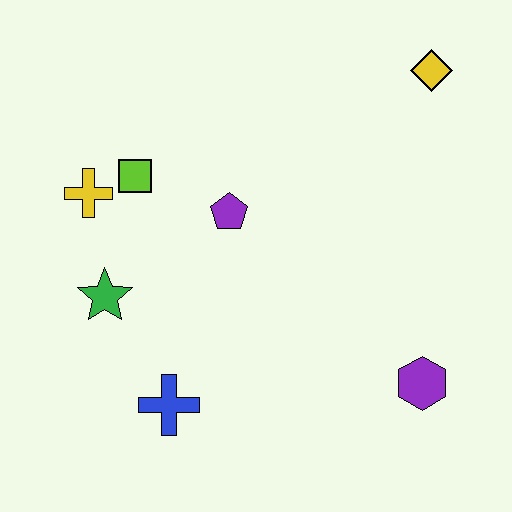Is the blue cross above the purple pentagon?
No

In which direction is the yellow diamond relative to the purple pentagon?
The yellow diamond is to the right of the purple pentagon.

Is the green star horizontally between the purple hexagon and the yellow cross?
Yes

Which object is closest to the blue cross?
The green star is closest to the blue cross.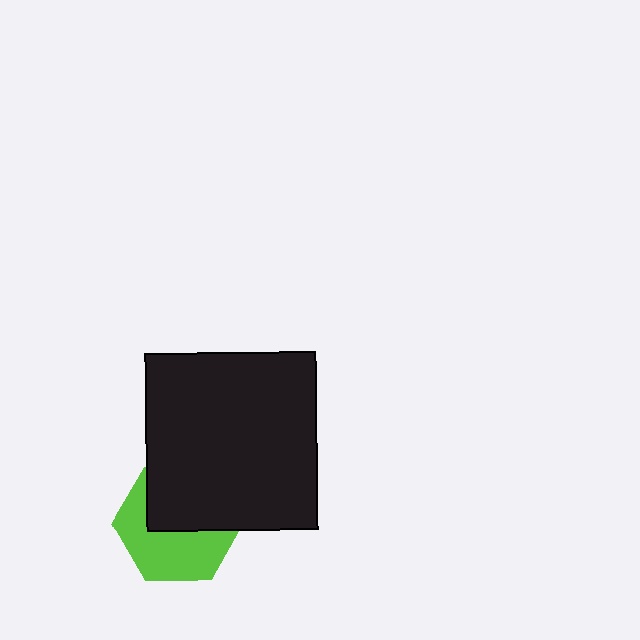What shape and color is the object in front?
The object in front is a black rectangle.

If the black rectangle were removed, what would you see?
You would see the complete lime hexagon.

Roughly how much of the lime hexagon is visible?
About half of it is visible (roughly 53%).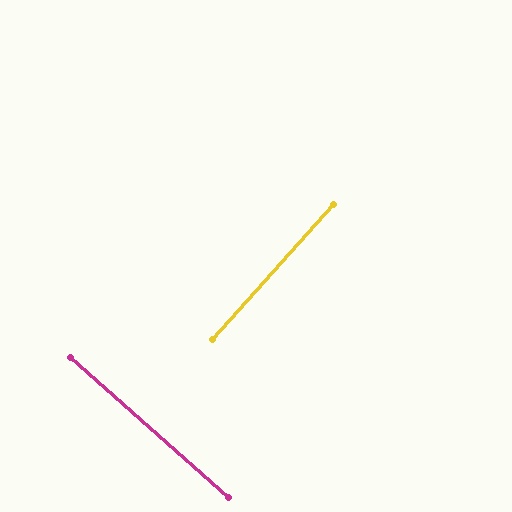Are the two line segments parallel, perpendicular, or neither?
Perpendicular — they meet at approximately 90°.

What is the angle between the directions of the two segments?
Approximately 90 degrees.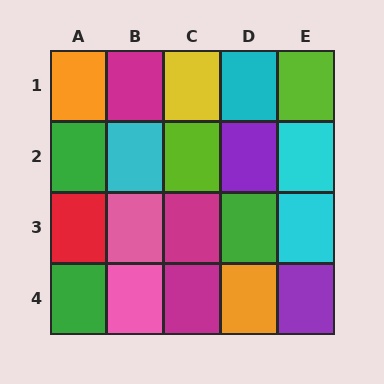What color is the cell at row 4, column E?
Purple.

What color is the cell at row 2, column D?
Purple.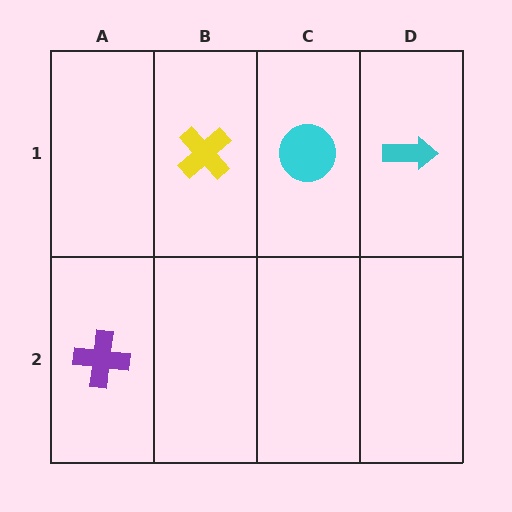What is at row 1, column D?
A cyan arrow.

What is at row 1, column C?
A cyan circle.